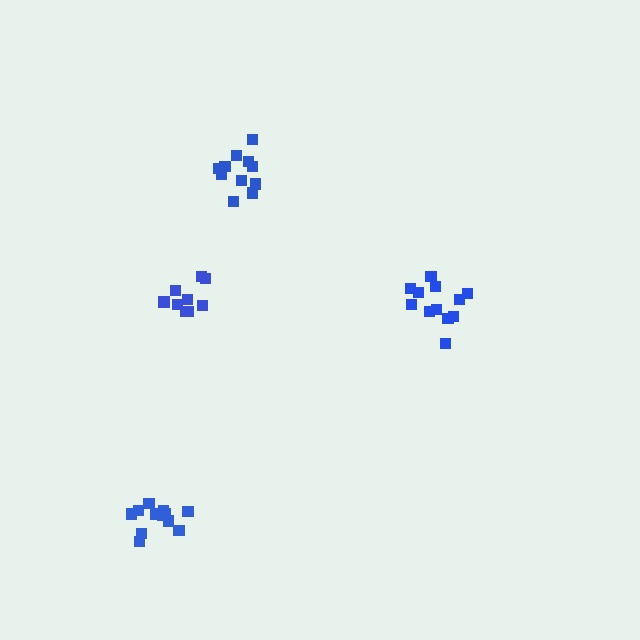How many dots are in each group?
Group 1: 12 dots, Group 2: 9 dots, Group 3: 12 dots, Group 4: 11 dots (44 total).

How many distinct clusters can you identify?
There are 4 distinct clusters.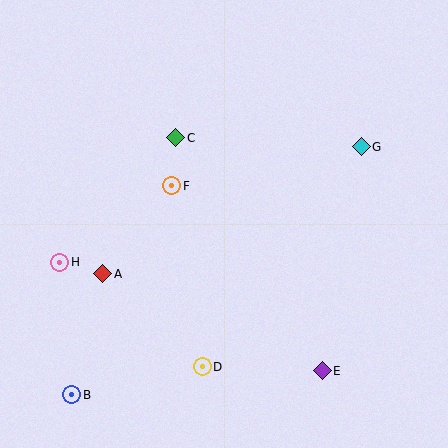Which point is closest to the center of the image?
Point F at (172, 186) is closest to the center.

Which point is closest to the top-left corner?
Point C is closest to the top-left corner.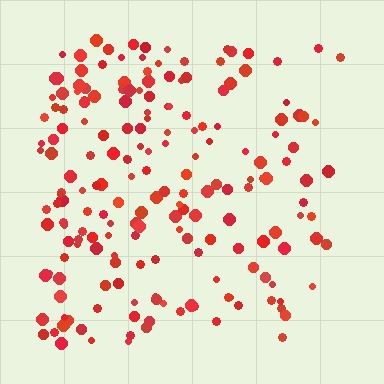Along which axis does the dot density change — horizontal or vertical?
Horizontal.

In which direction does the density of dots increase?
From right to left, with the left side densest.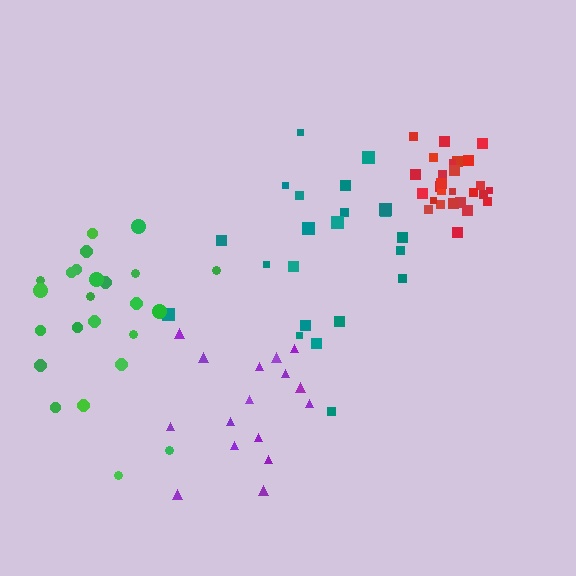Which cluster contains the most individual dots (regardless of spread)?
Red (27).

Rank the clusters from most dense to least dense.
red, teal, green, purple.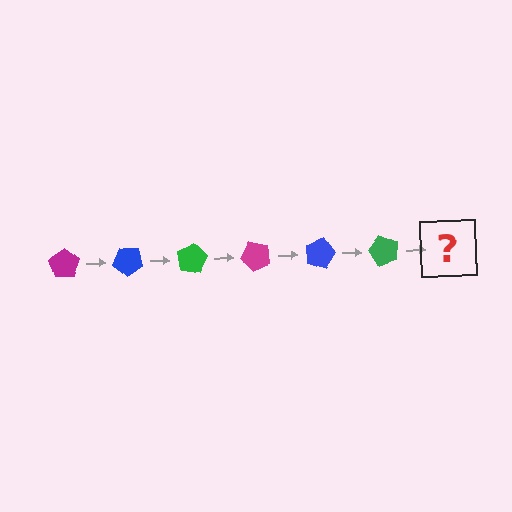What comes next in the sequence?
The next element should be a magenta pentagon, rotated 240 degrees from the start.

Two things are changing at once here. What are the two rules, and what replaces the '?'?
The two rules are that it rotates 40 degrees each step and the color cycles through magenta, blue, and green. The '?' should be a magenta pentagon, rotated 240 degrees from the start.